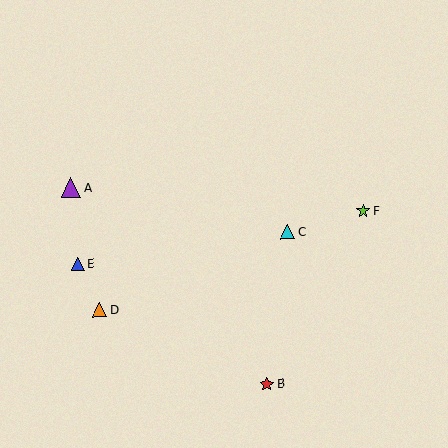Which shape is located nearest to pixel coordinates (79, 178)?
The purple triangle (labeled A) at (71, 188) is nearest to that location.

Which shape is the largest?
The purple triangle (labeled A) is the largest.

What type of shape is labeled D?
Shape D is an orange triangle.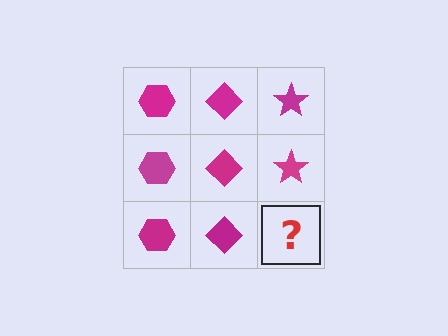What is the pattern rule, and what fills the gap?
The rule is that each column has a consistent shape. The gap should be filled with a magenta star.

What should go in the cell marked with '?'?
The missing cell should contain a magenta star.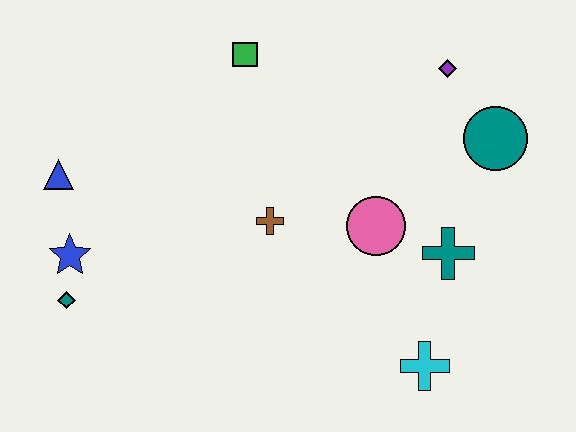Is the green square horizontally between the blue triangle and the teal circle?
Yes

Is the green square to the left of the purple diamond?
Yes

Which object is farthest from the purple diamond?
The teal diamond is farthest from the purple diamond.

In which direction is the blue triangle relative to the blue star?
The blue triangle is above the blue star.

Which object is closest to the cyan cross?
The teal cross is closest to the cyan cross.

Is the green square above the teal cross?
Yes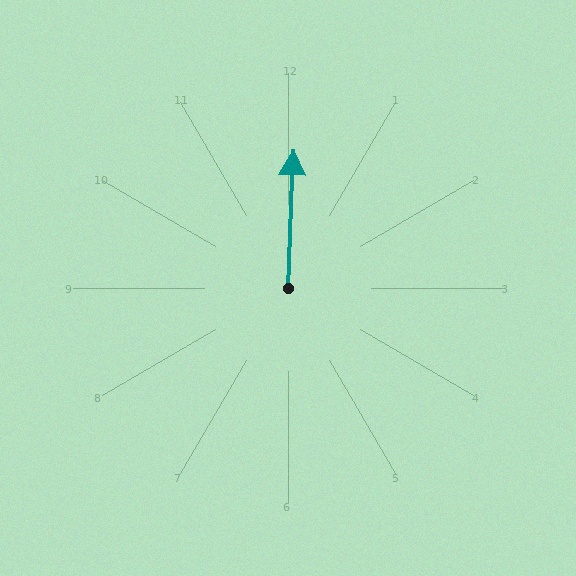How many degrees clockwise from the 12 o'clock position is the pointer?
Approximately 2 degrees.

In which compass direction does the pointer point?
North.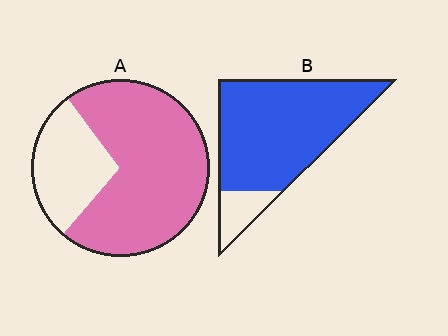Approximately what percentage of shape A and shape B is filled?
A is approximately 70% and B is approximately 85%.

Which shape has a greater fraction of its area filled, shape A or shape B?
Shape B.